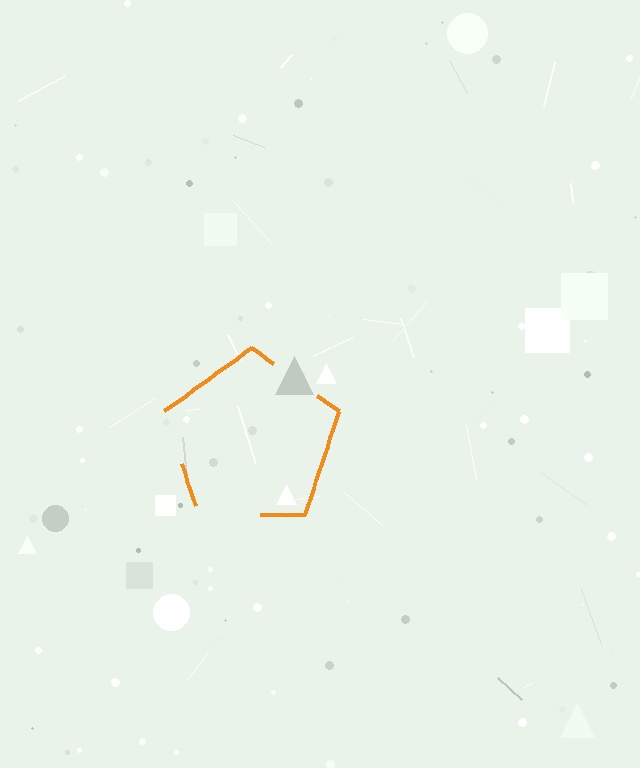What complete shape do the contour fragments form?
The contour fragments form a pentagon.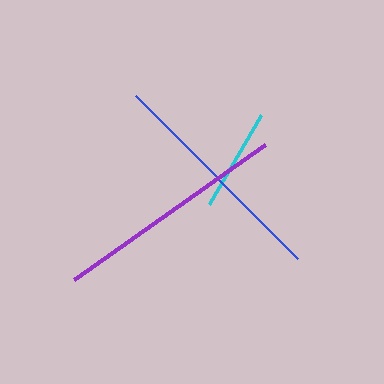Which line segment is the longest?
The purple line is the longest at approximately 234 pixels.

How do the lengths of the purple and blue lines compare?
The purple and blue lines are approximately the same length.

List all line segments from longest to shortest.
From longest to shortest: purple, blue, cyan.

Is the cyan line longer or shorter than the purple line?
The purple line is longer than the cyan line.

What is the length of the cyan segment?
The cyan segment is approximately 103 pixels long.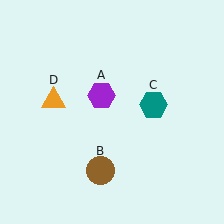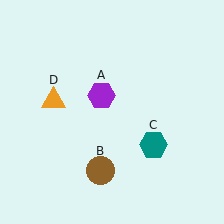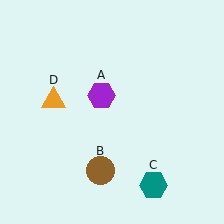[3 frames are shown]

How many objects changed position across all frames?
1 object changed position: teal hexagon (object C).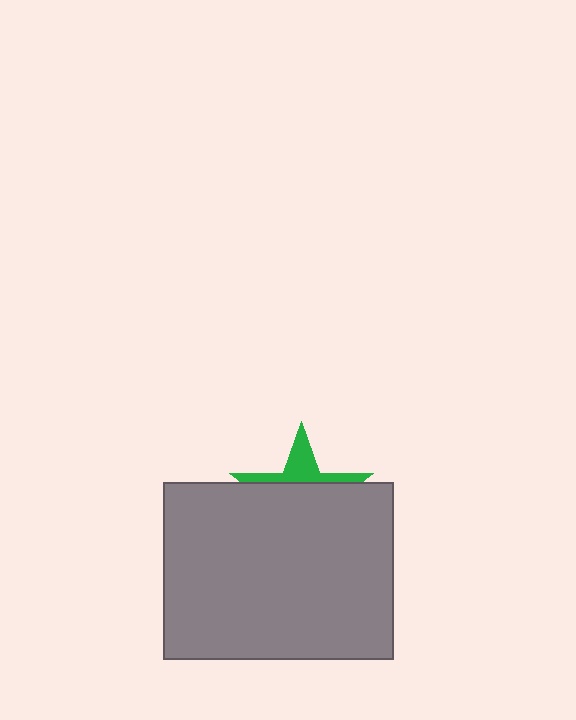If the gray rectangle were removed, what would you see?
You would see the complete green star.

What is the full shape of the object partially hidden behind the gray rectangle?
The partially hidden object is a green star.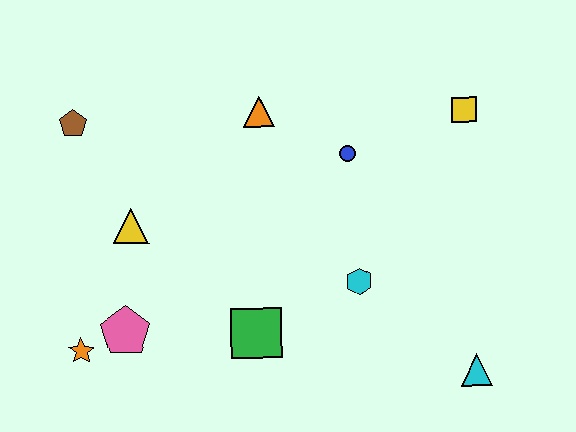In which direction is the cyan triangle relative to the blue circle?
The cyan triangle is below the blue circle.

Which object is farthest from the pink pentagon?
The yellow square is farthest from the pink pentagon.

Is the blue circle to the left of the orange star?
No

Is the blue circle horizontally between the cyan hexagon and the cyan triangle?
No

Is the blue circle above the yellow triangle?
Yes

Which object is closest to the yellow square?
The blue circle is closest to the yellow square.